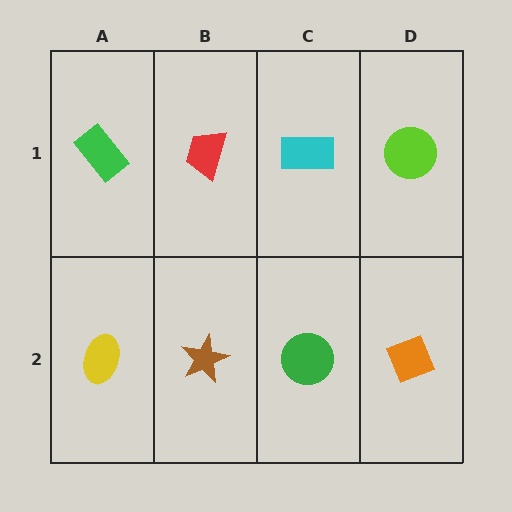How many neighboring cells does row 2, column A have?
2.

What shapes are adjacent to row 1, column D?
An orange diamond (row 2, column D), a cyan rectangle (row 1, column C).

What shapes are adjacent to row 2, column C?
A cyan rectangle (row 1, column C), a brown star (row 2, column B), an orange diamond (row 2, column D).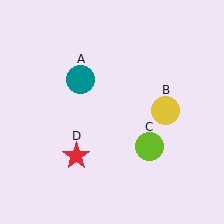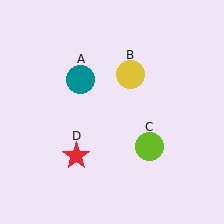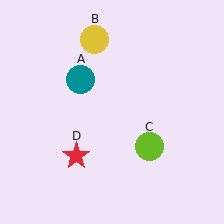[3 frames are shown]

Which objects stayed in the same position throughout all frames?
Teal circle (object A) and lime circle (object C) and red star (object D) remained stationary.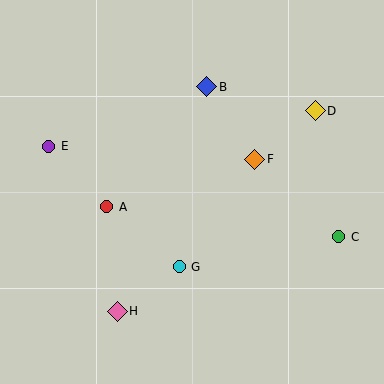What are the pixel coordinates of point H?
Point H is at (117, 311).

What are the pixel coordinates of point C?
Point C is at (339, 237).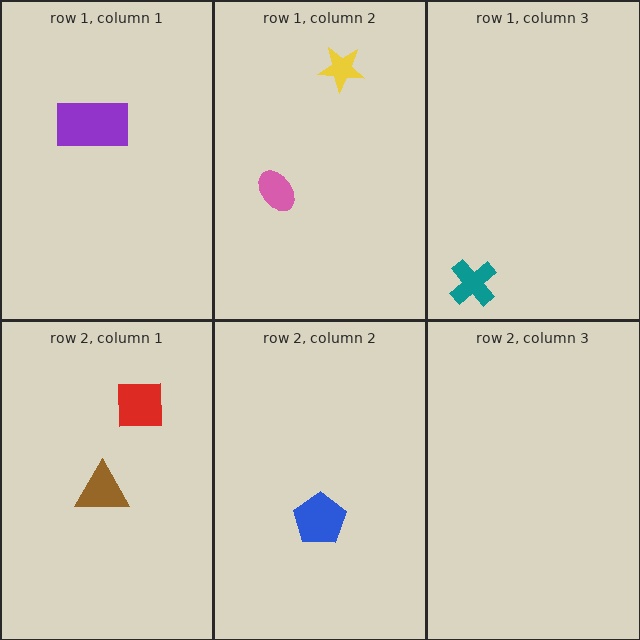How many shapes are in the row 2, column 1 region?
2.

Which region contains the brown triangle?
The row 2, column 1 region.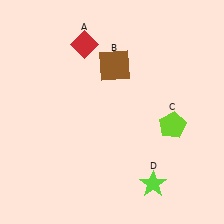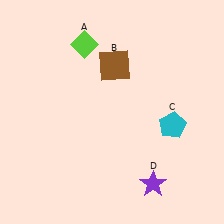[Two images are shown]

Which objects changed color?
A changed from red to lime. C changed from lime to cyan. D changed from lime to purple.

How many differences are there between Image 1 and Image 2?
There are 3 differences between the two images.